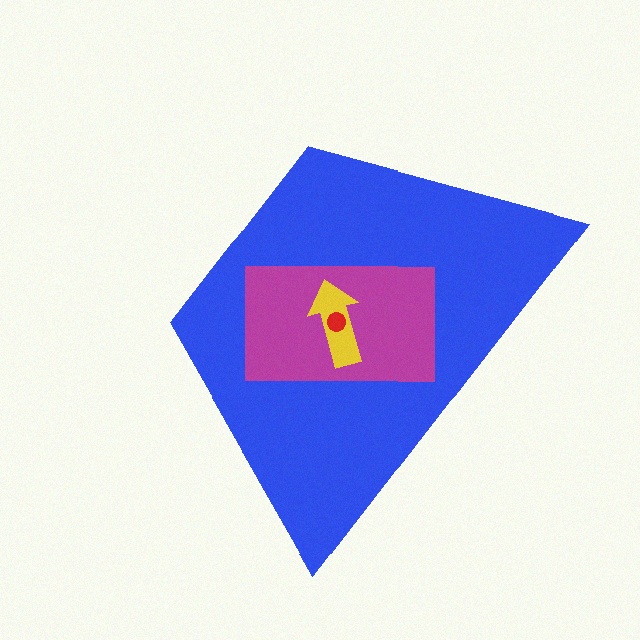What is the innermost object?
The red circle.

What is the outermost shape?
The blue trapezoid.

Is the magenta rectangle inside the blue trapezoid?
Yes.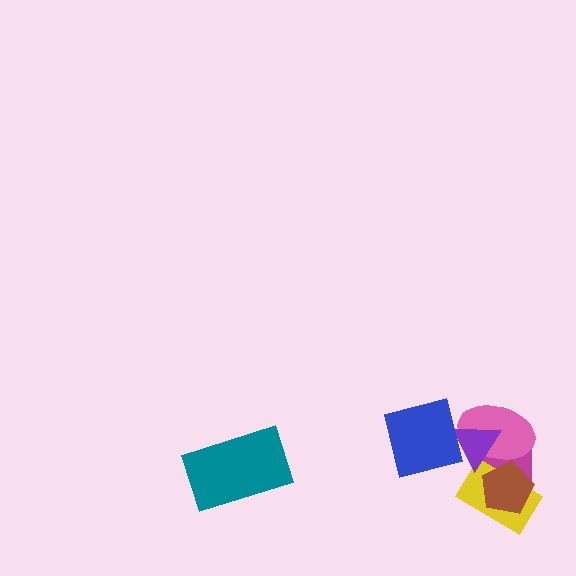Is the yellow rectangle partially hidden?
Yes, it is partially covered by another shape.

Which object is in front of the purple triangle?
The blue square is in front of the purple triangle.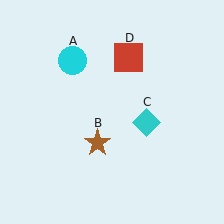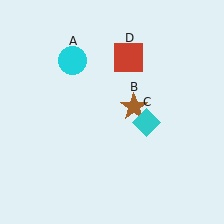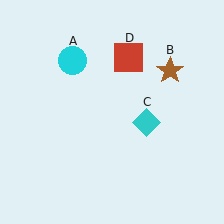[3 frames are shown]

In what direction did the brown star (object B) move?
The brown star (object B) moved up and to the right.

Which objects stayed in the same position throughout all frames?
Cyan circle (object A) and cyan diamond (object C) and red square (object D) remained stationary.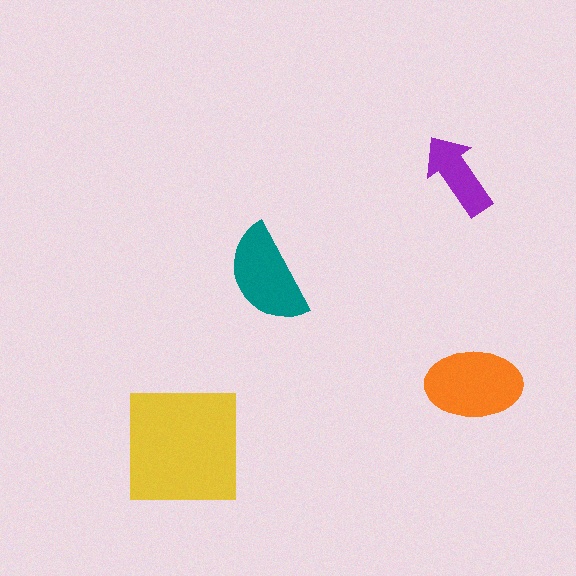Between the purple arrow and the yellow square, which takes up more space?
The yellow square.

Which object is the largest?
The yellow square.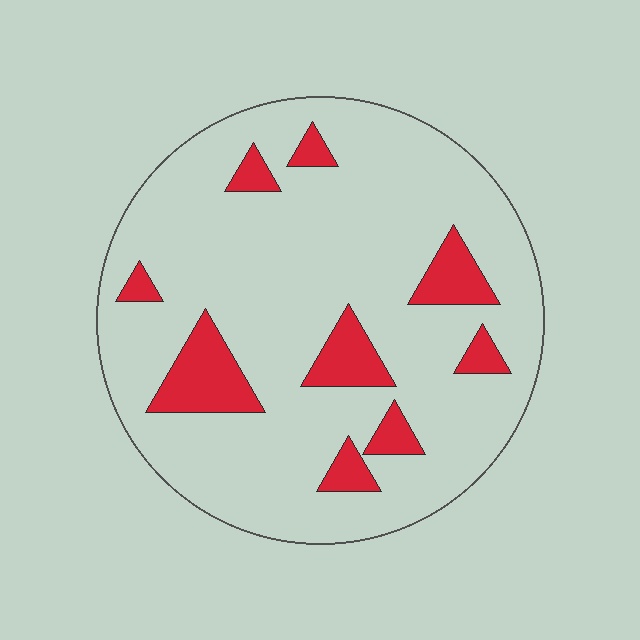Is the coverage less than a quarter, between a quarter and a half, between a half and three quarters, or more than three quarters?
Less than a quarter.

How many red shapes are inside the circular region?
9.